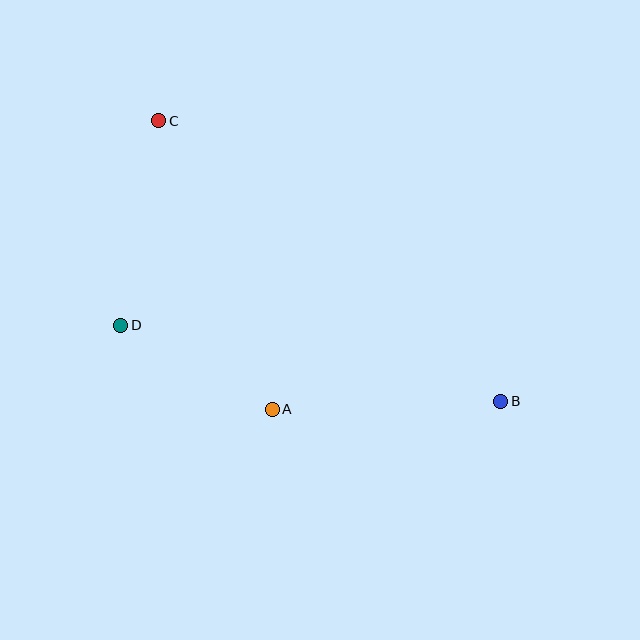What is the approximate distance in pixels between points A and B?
The distance between A and B is approximately 229 pixels.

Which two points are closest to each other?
Points A and D are closest to each other.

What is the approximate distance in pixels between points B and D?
The distance between B and D is approximately 388 pixels.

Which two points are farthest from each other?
Points B and C are farthest from each other.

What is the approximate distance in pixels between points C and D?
The distance between C and D is approximately 208 pixels.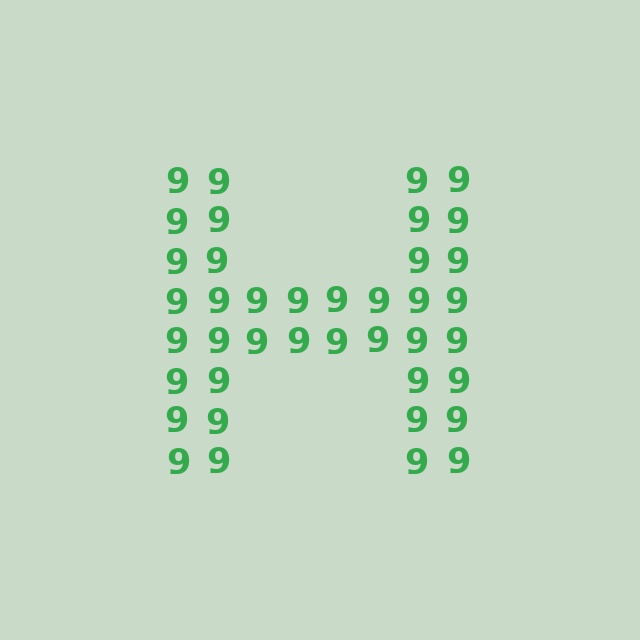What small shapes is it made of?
It is made of small digit 9's.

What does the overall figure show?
The overall figure shows the letter H.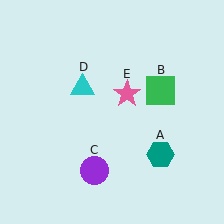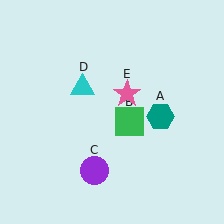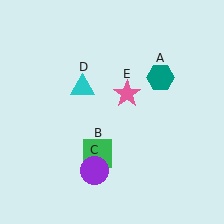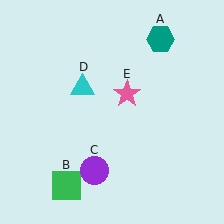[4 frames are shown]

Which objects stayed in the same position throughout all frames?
Purple circle (object C) and cyan triangle (object D) and pink star (object E) remained stationary.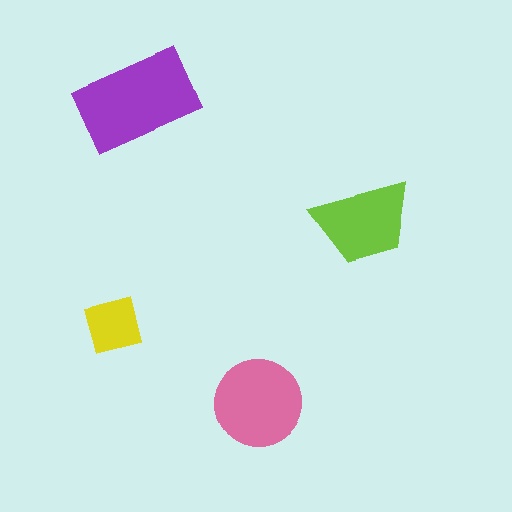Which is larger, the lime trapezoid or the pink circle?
The pink circle.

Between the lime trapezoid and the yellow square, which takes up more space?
The lime trapezoid.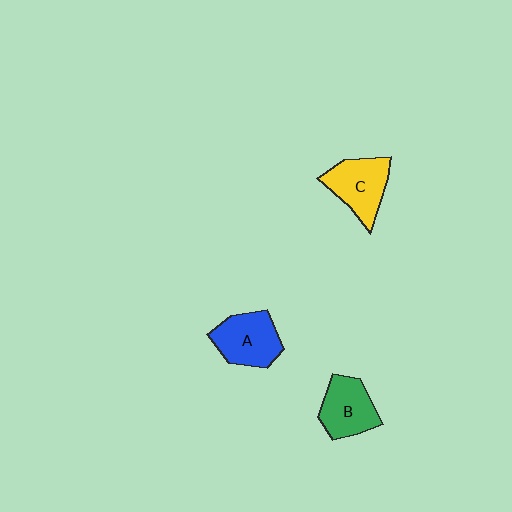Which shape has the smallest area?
Shape B (green).